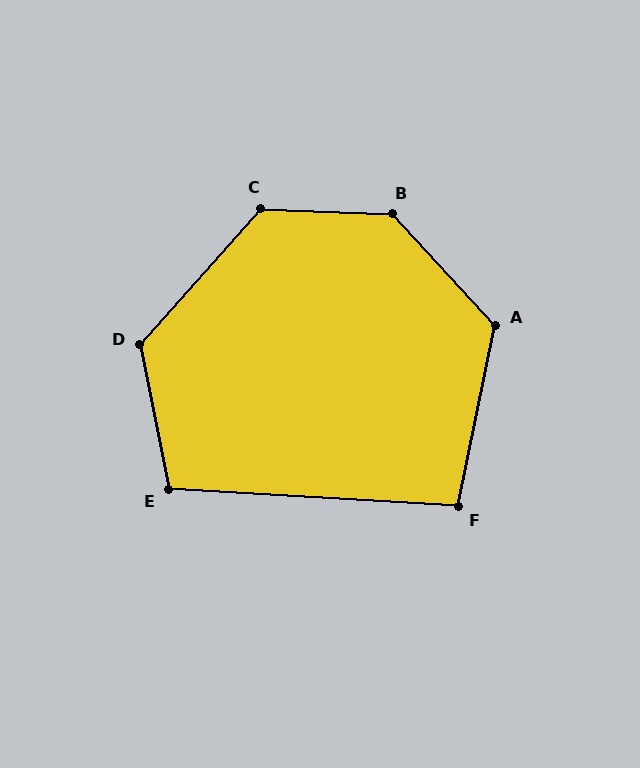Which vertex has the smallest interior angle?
F, at approximately 98 degrees.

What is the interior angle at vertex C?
Approximately 130 degrees (obtuse).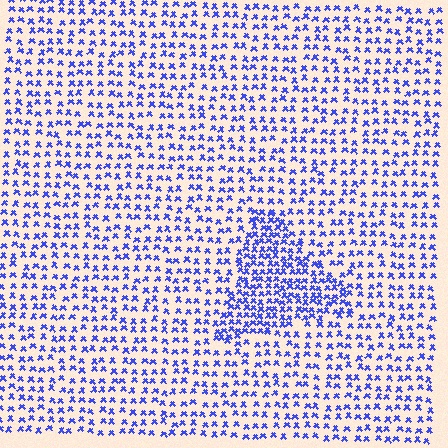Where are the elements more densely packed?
The elements are more densely packed inside the triangle boundary.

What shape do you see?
I see a triangle.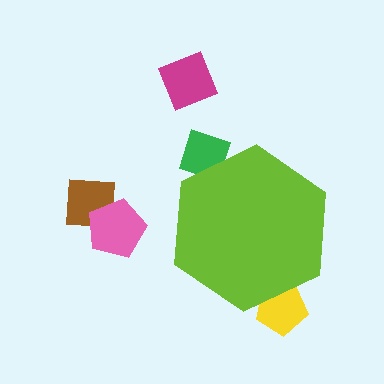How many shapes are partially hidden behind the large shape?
2 shapes are partially hidden.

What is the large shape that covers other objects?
A lime hexagon.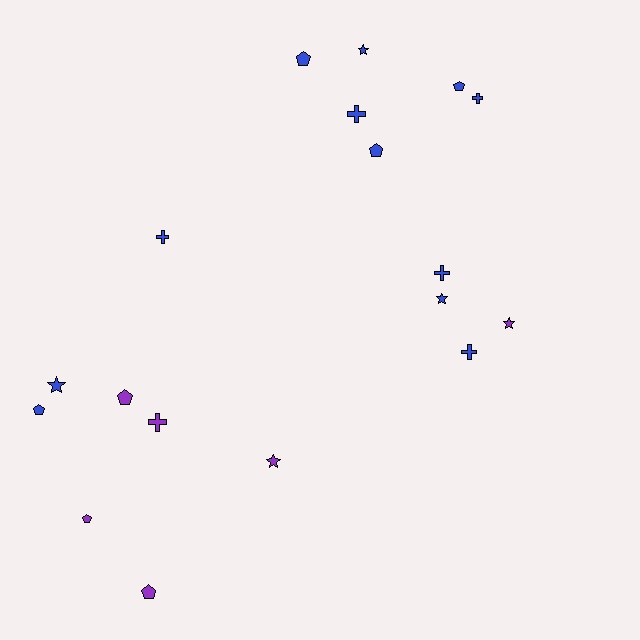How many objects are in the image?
There are 18 objects.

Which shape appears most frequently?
Pentagon, with 7 objects.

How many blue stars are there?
There are 3 blue stars.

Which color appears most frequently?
Blue, with 12 objects.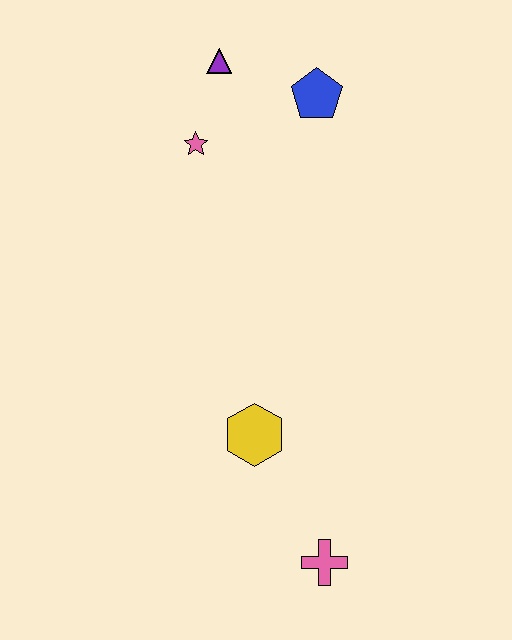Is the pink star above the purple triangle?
No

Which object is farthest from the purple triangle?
The pink cross is farthest from the purple triangle.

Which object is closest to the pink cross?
The yellow hexagon is closest to the pink cross.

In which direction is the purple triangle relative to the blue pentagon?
The purple triangle is to the left of the blue pentagon.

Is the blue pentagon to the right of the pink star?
Yes